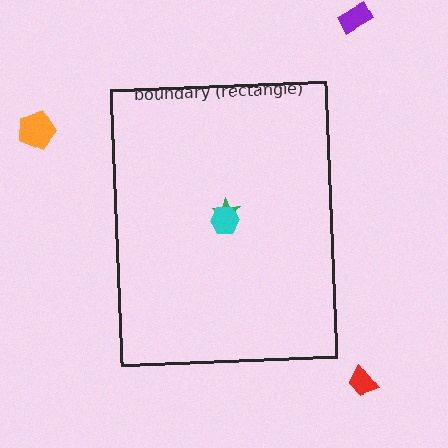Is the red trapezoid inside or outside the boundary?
Outside.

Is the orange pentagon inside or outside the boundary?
Outside.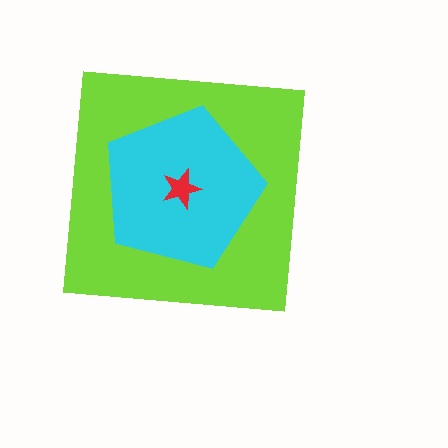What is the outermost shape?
The lime square.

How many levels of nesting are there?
3.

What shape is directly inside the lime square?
The cyan pentagon.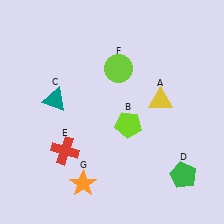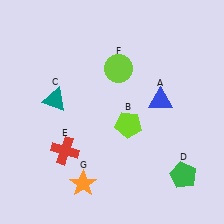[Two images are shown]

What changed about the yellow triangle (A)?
In Image 1, A is yellow. In Image 2, it changed to blue.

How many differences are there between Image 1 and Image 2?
There is 1 difference between the two images.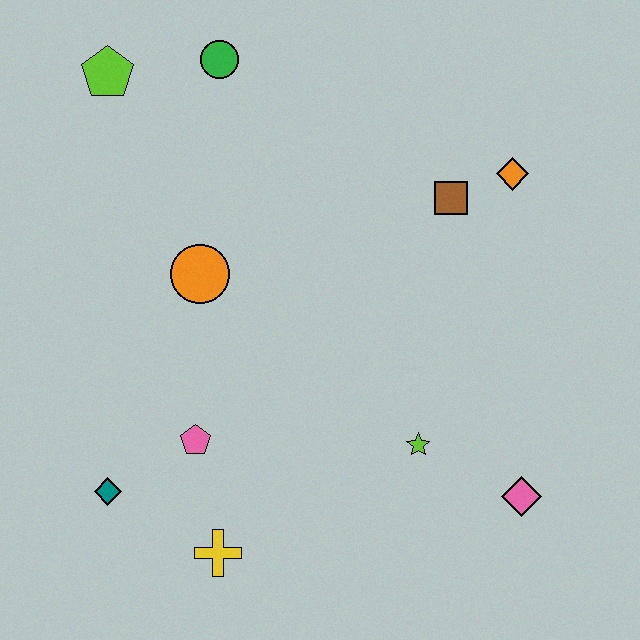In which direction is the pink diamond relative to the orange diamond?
The pink diamond is below the orange diamond.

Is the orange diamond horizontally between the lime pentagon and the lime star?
No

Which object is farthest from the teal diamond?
The orange diamond is farthest from the teal diamond.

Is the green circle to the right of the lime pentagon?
Yes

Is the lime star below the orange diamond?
Yes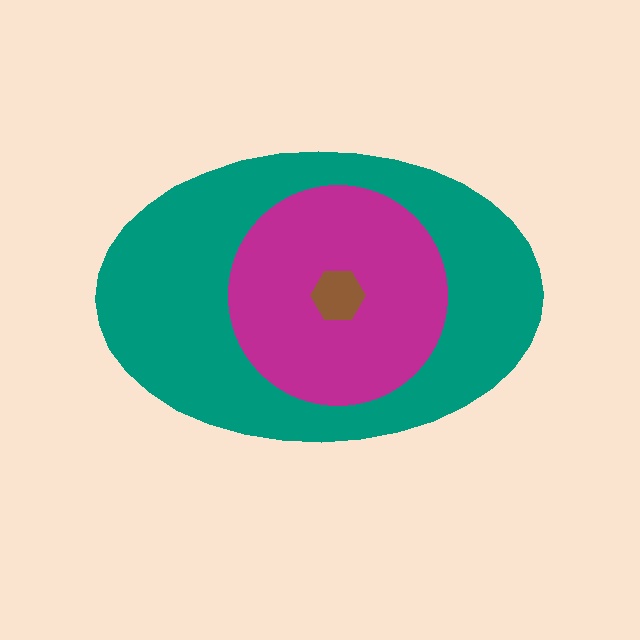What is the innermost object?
The brown hexagon.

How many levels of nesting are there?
3.